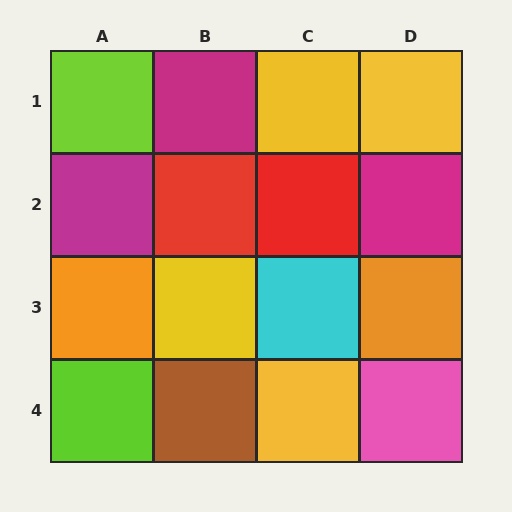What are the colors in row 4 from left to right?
Lime, brown, yellow, pink.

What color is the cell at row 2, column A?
Magenta.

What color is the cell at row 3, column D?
Orange.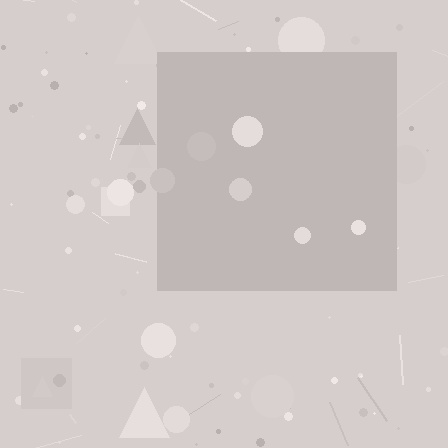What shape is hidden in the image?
A square is hidden in the image.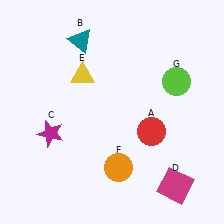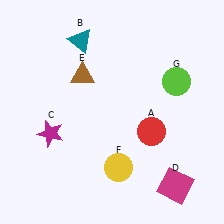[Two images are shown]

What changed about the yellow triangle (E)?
In Image 1, E is yellow. In Image 2, it changed to brown.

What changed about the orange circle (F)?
In Image 1, F is orange. In Image 2, it changed to yellow.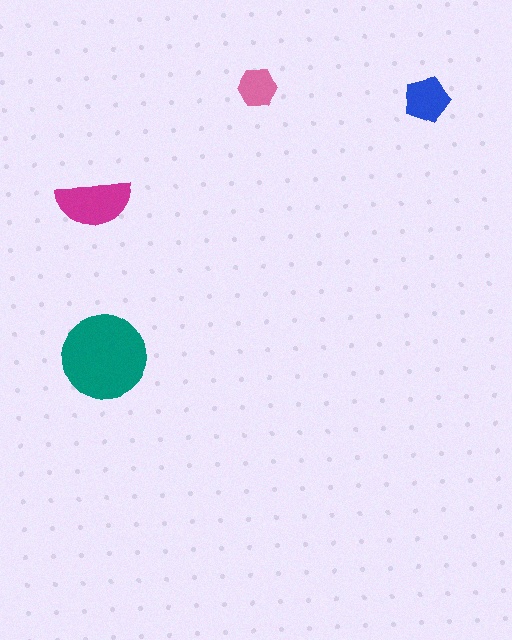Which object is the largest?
The teal circle.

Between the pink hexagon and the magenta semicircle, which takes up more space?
The magenta semicircle.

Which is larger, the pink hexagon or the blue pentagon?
The blue pentagon.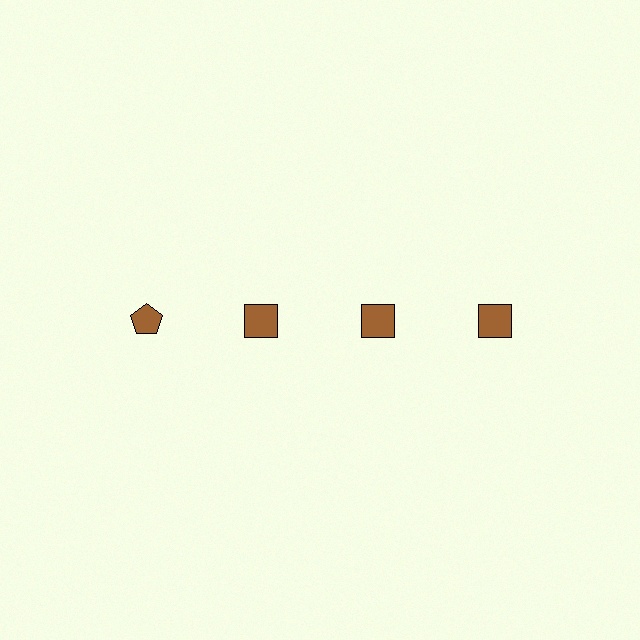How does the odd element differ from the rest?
It has a different shape: pentagon instead of square.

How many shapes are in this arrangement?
There are 4 shapes arranged in a grid pattern.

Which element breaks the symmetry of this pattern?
The brown pentagon in the top row, leftmost column breaks the symmetry. All other shapes are brown squares.